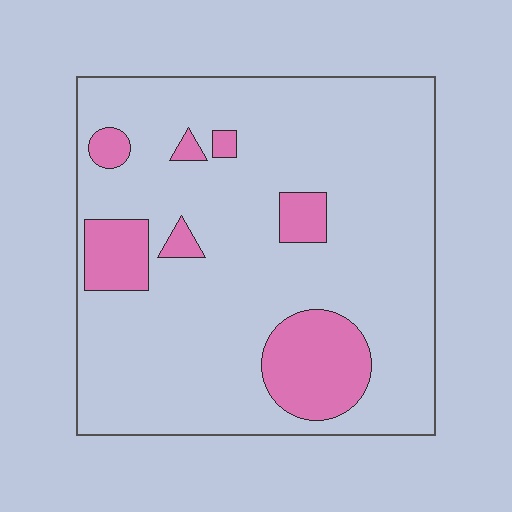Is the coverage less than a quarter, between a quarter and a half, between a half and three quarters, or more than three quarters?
Less than a quarter.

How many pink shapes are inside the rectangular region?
7.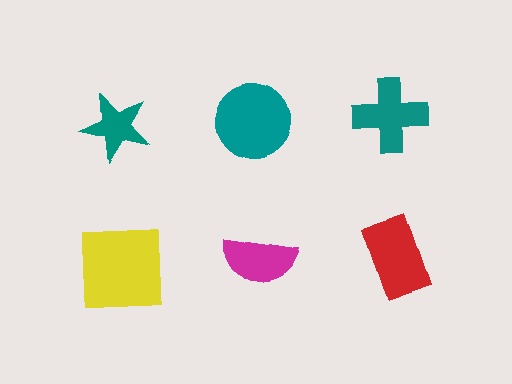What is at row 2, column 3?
A red rectangle.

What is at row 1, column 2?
A teal circle.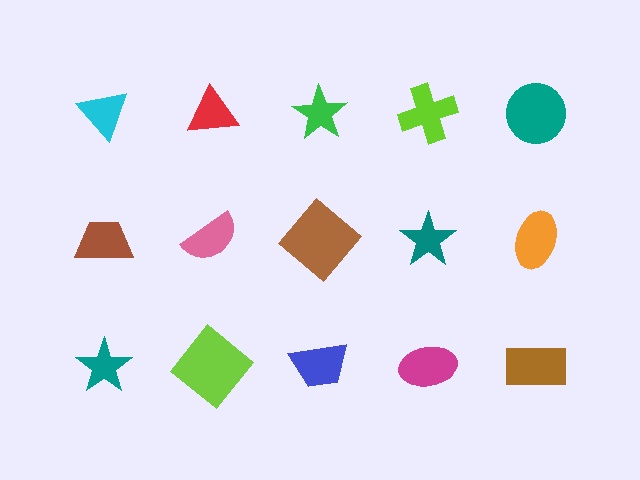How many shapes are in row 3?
5 shapes.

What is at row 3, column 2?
A lime diamond.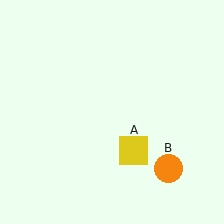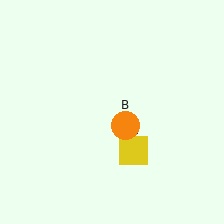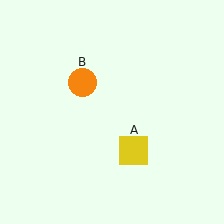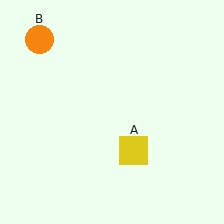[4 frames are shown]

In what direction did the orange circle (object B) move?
The orange circle (object B) moved up and to the left.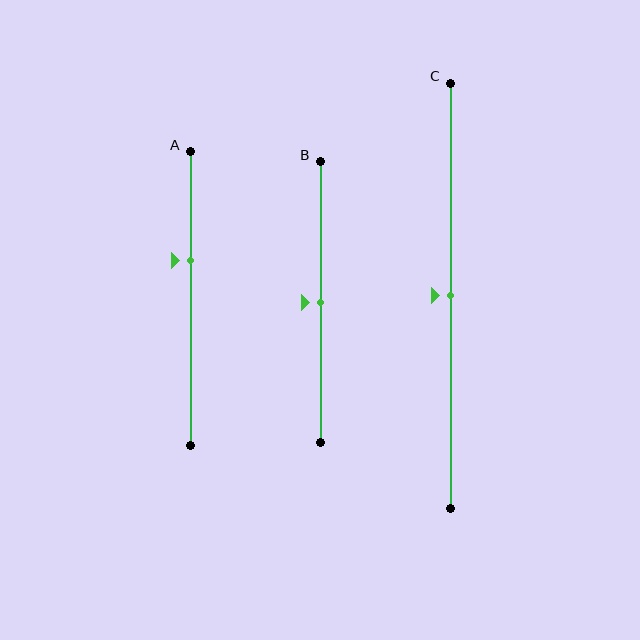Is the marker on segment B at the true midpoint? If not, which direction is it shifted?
Yes, the marker on segment B is at the true midpoint.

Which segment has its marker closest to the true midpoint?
Segment B has its marker closest to the true midpoint.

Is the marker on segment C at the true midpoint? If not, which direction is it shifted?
Yes, the marker on segment C is at the true midpoint.